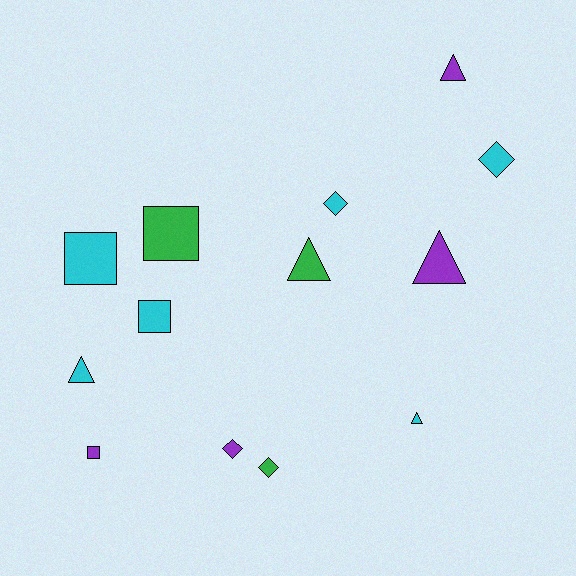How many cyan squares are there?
There are 2 cyan squares.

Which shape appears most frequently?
Triangle, with 5 objects.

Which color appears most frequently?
Cyan, with 6 objects.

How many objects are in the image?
There are 13 objects.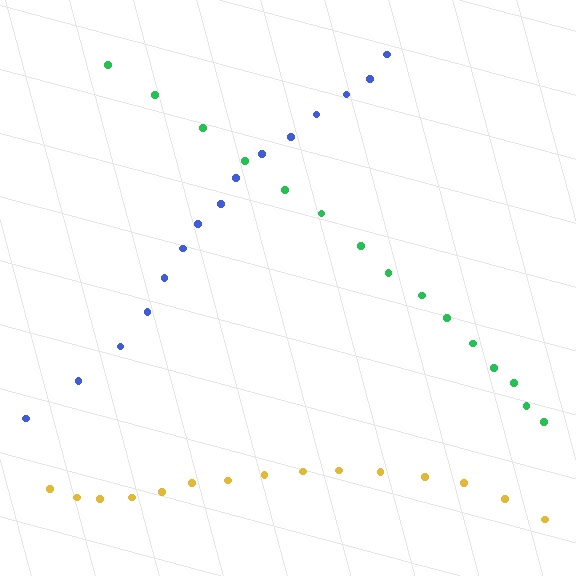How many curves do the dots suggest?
There are 3 distinct paths.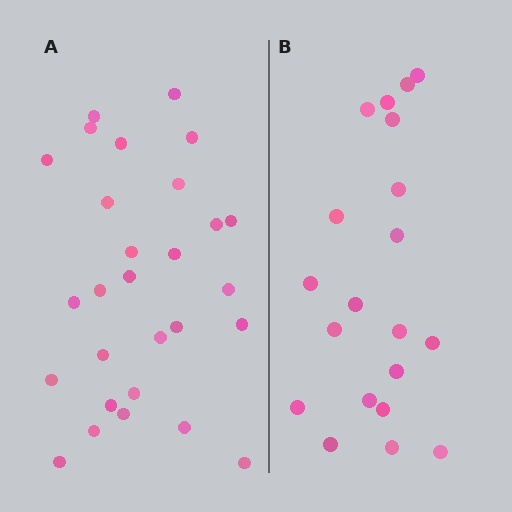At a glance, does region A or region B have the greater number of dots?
Region A (the left region) has more dots.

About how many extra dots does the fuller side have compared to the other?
Region A has roughly 8 or so more dots than region B.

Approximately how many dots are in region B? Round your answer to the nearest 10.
About 20 dots.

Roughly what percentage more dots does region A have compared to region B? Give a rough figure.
About 40% more.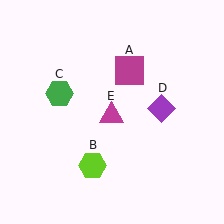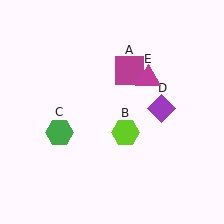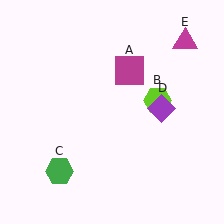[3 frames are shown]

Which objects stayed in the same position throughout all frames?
Magenta square (object A) and purple diamond (object D) remained stationary.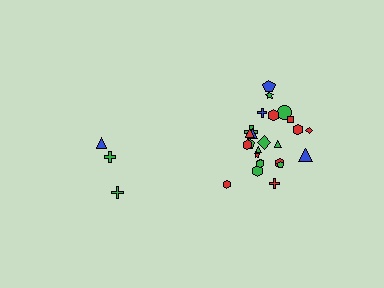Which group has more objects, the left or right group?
The right group.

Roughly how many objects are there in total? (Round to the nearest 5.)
Roughly 30 objects in total.